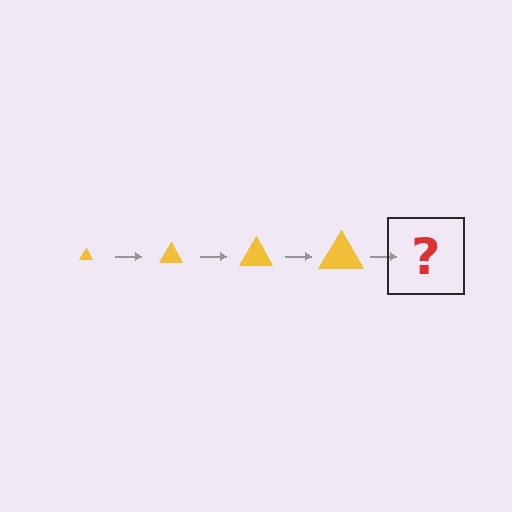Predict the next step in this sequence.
The next step is a yellow triangle, larger than the previous one.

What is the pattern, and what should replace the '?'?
The pattern is that the triangle gets progressively larger each step. The '?' should be a yellow triangle, larger than the previous one.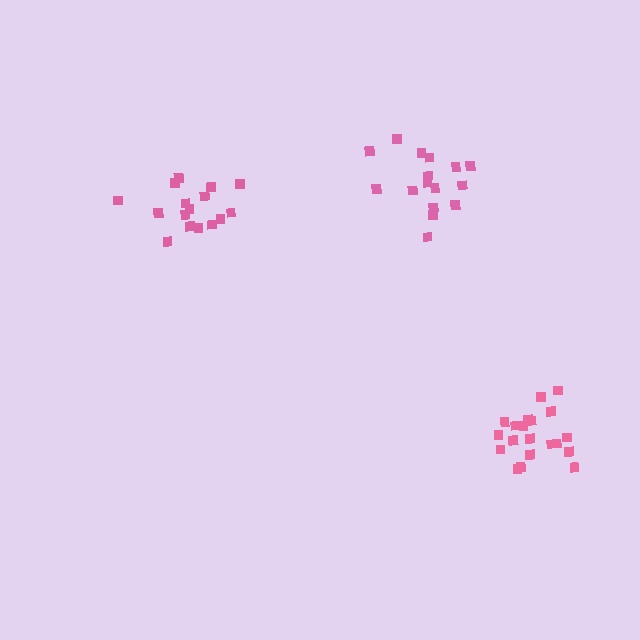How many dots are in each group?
Group 1: 16 dots, Group 2: 16 dots, Group 3: 20 dots (52 total).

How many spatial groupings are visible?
There are 3 spatial groupings.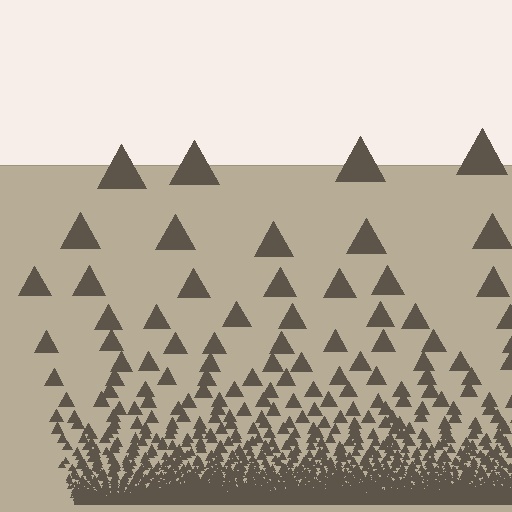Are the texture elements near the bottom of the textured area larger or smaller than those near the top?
Smaller. The gradient is inverted — elements near the bottom are smaller and denser.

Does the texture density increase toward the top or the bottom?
Density increases toward the bottom.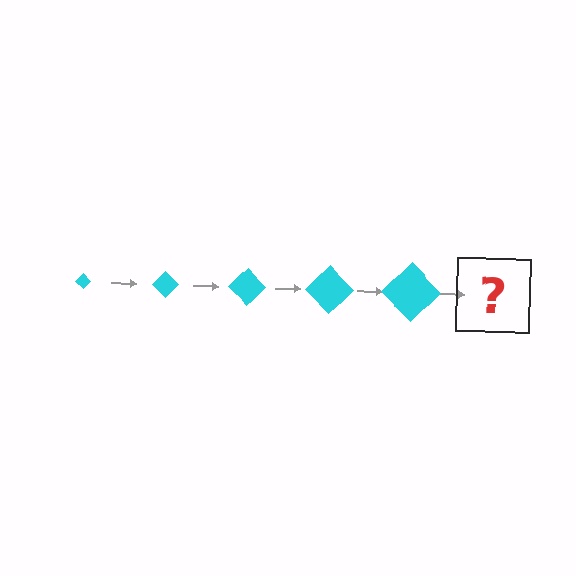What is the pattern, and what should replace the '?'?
The pattern is that the diamond gets progressively larger each step. The '?' should be a cyan diamond, larger than the previous one.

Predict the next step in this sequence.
The next step is a cyan diamond, larger than the previous one.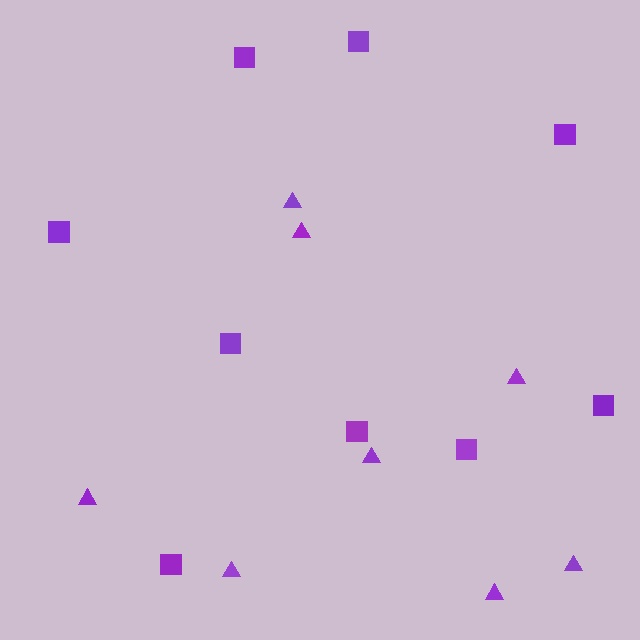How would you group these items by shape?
There are 2 groups: one group of squares (9) and one group of triangles (8).